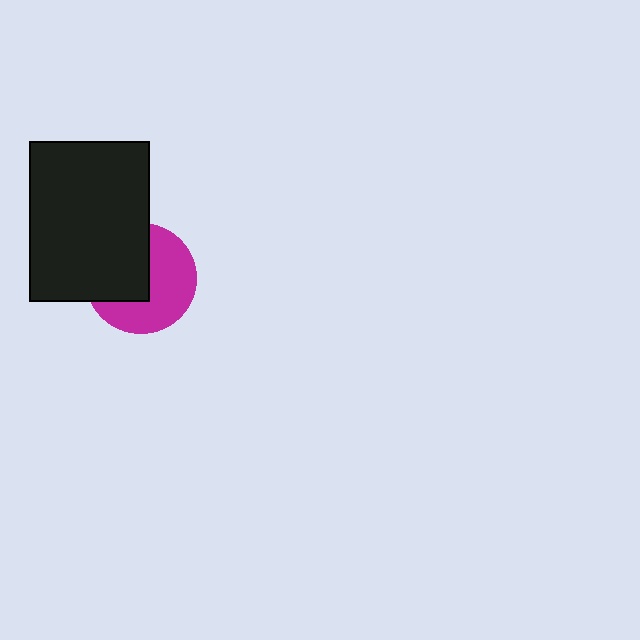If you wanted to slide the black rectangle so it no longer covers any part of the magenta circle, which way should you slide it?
Slide it toward the upper-left — that is the most direct way to separate the two shapes.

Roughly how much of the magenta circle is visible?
About half of it is visible (roughly 55%).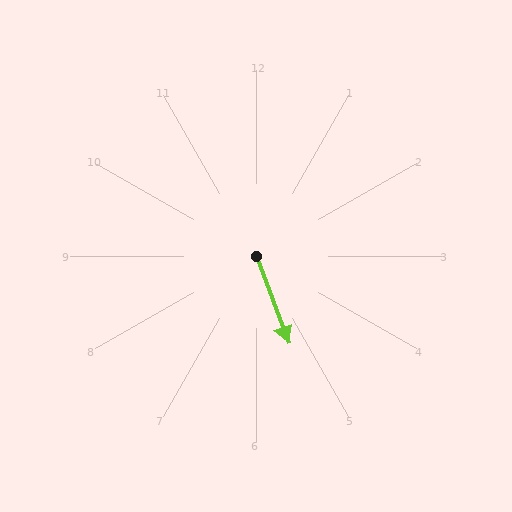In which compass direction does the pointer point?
South.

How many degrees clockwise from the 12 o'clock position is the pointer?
Approximately 160 degrees.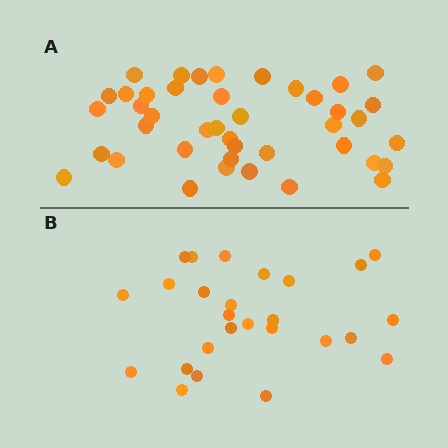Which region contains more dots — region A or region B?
Region A (the top region) has more dots.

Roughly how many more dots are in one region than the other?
Region A has approximately 15 more dots than region B.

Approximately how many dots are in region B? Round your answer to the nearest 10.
About 30 dots. (The exact count is 26, which rounds to 30.)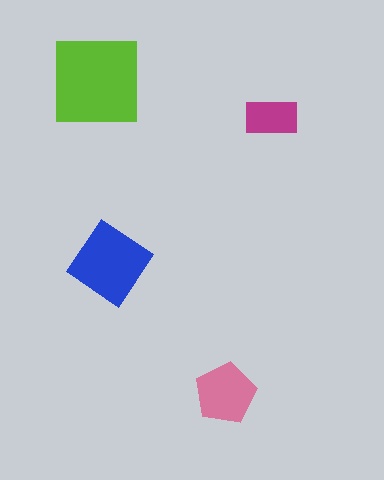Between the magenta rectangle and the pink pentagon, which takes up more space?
The pink pentagon.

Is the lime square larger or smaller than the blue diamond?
Larger.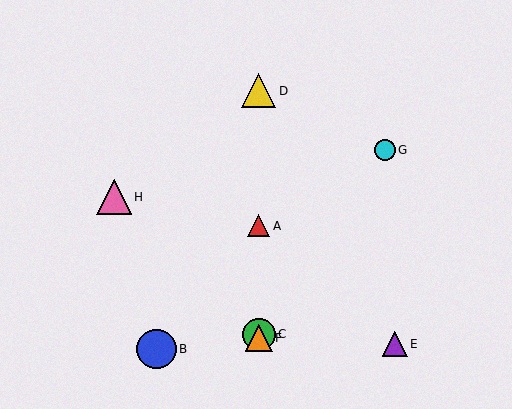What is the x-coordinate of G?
Object G is at x≈385.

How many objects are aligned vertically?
4 objects (A, C, D, F) are aligned vertically.